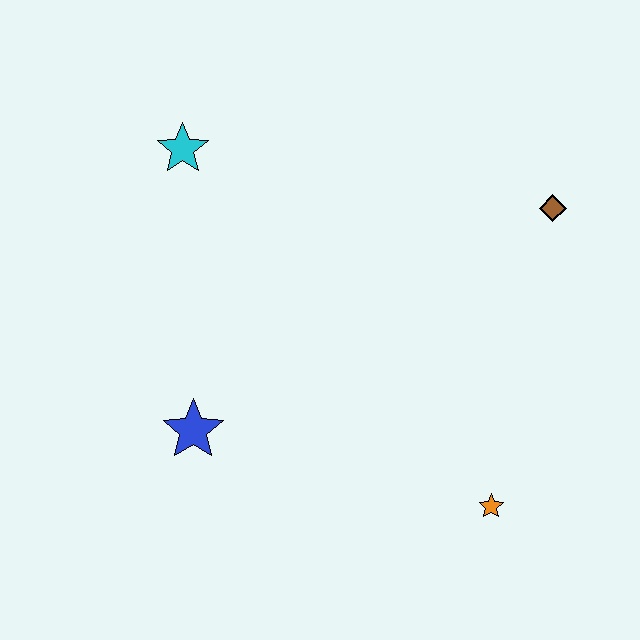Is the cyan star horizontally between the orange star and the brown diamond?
No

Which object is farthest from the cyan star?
The orange star is farthest from the cyan star.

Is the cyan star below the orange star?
No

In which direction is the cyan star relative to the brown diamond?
The cyan star is to the left of the brown diamond.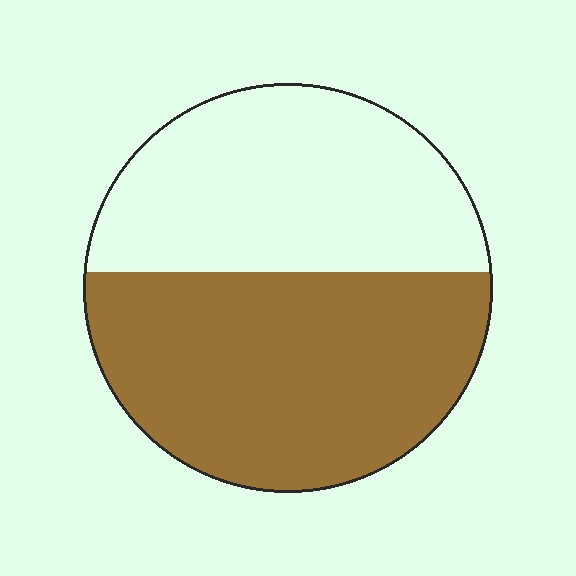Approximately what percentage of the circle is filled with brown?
Approximately 55%.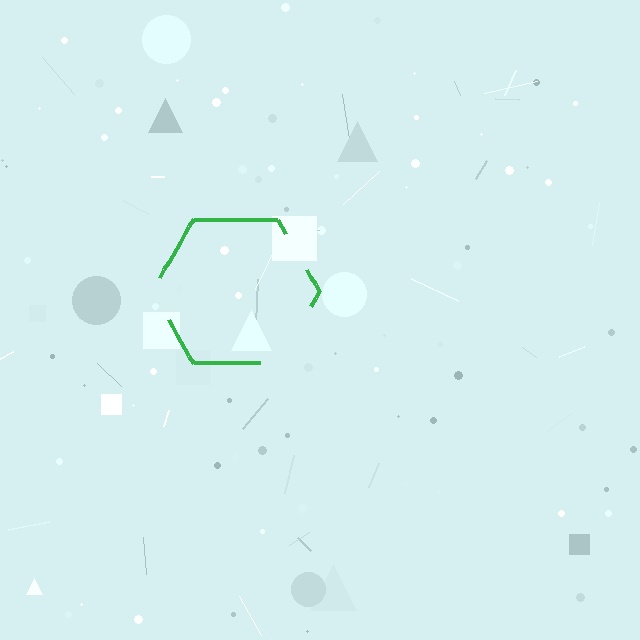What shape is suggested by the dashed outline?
The dashed outline suggests a hexagon.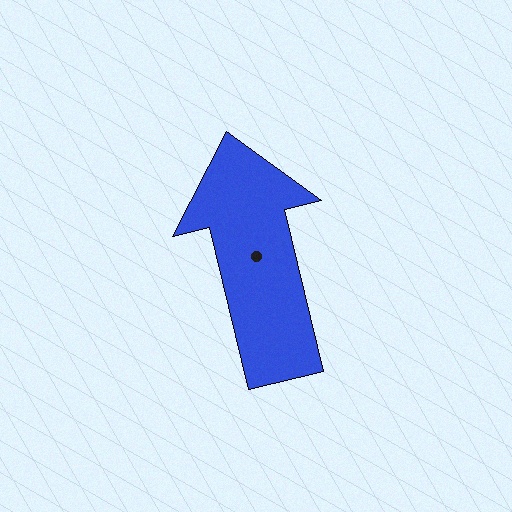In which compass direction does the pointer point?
North.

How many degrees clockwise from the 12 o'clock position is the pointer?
Approximately 347 degrees.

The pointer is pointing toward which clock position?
Roughly 12 o'clock.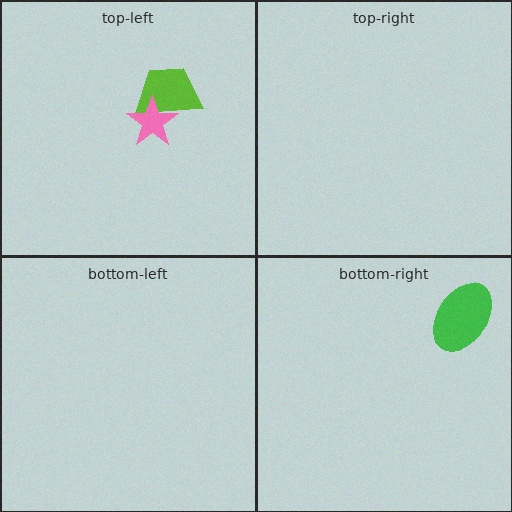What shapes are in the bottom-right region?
The green ellipse.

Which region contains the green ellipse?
The bottom-right region.